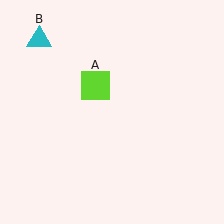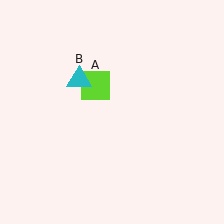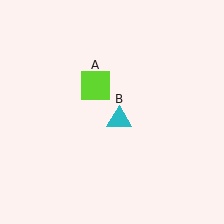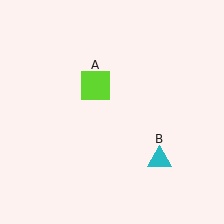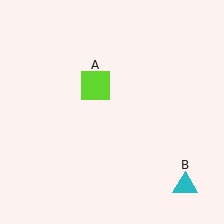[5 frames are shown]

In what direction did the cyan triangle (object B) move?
The cyan triangle (object B) moved down and to the right.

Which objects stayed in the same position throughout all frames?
Lime square (object A) remained stationary.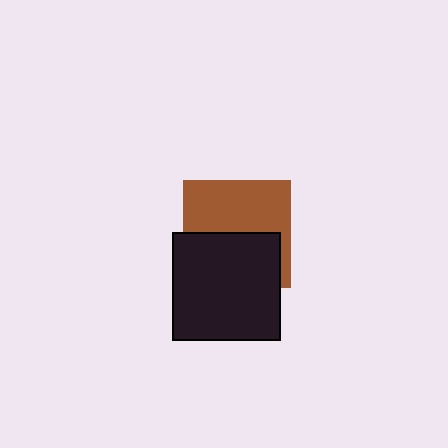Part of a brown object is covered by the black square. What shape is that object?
It is a square.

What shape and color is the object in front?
The object in front is a black square.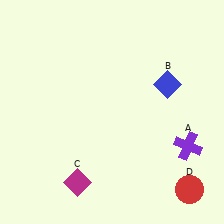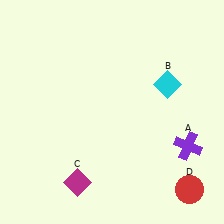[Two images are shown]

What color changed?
The diamond (B) changed from blue in Image 1 to cyan in Image 2.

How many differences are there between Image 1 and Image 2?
There is 1 difference between the two images.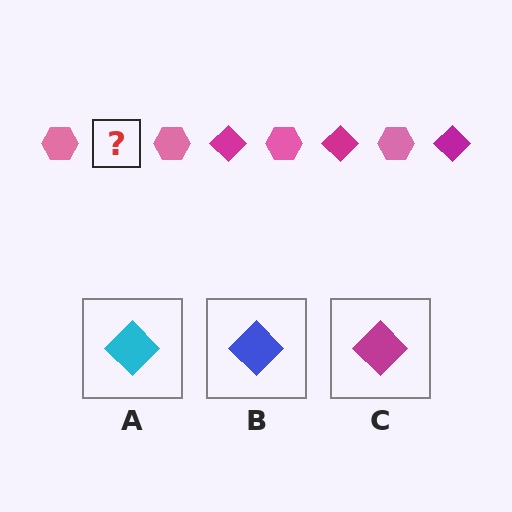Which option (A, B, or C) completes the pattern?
C.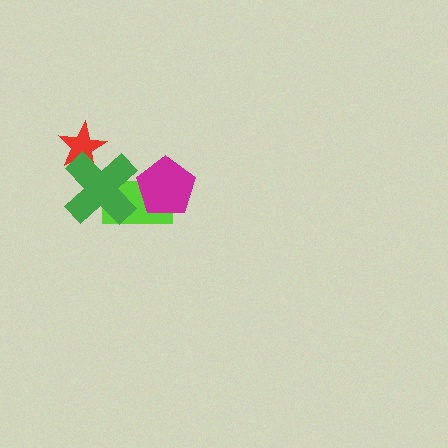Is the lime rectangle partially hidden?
Yes, it is partially covered by another shape.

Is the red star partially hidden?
Yes, it is partially covered by another shape.